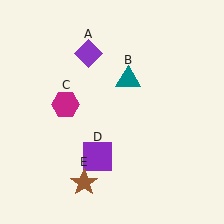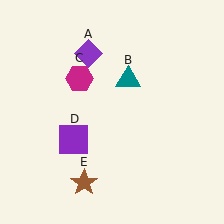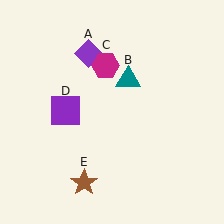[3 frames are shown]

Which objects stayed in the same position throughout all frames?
Purple diamond (object A) and teal triangle (object B) and brown star (object E) remained stationary.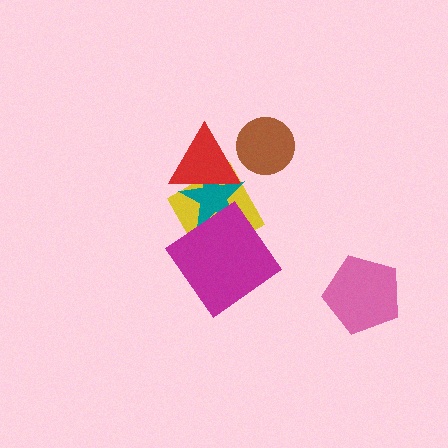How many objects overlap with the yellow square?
3 objects overlap with the yellow square.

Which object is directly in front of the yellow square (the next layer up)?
The teal star is directly in front of the yellow square.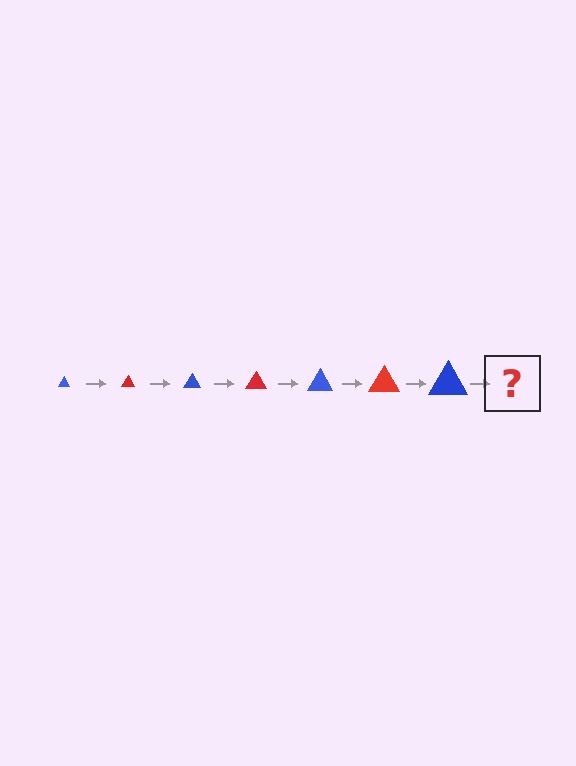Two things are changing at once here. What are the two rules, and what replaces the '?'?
The two rules are that the triangle grows larger each step and the color cycles through blue and red. The '?' should be a red triangle, larger than the previous one.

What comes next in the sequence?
The next element should be a red triangle, larger than the previous one.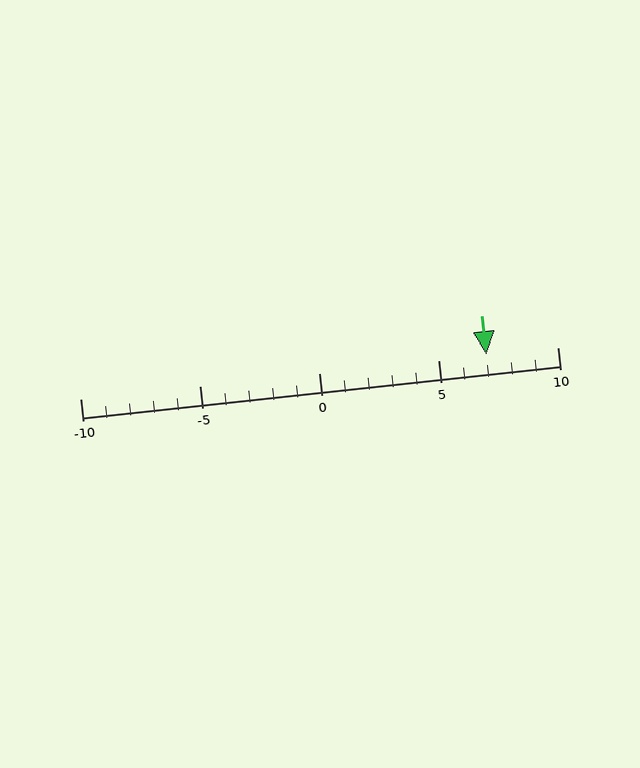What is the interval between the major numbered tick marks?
The major tick marks are spaced 5 units apart.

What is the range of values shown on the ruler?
The ruler shows values from -10 to 10.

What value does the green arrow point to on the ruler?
The green arrow points to approximately 7.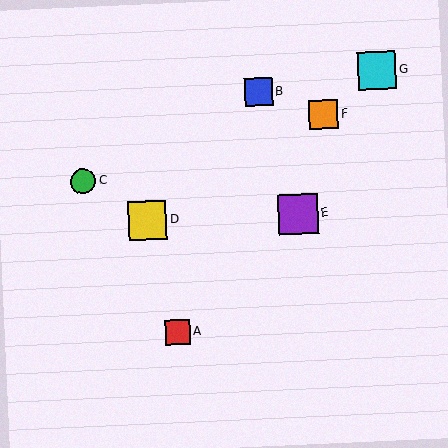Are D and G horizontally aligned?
No, D is at y≈221 and G is at y≈70.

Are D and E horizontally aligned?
Yes, both are at y≈221.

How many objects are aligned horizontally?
2 objects (D, E) are aligned horizontally.